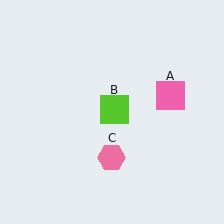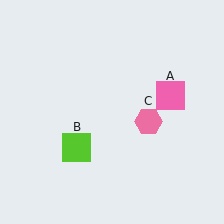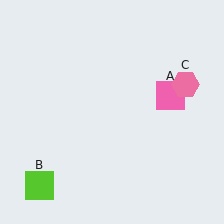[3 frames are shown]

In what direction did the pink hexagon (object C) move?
The pink hexagon (object C) moved up and to the right.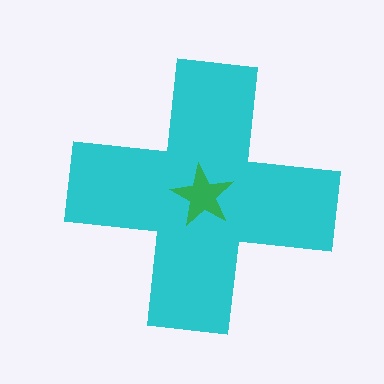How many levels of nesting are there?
2.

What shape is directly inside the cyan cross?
The green star.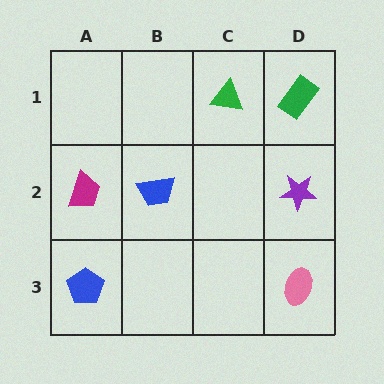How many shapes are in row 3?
2 shapes.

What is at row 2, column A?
A magenta trapezoid.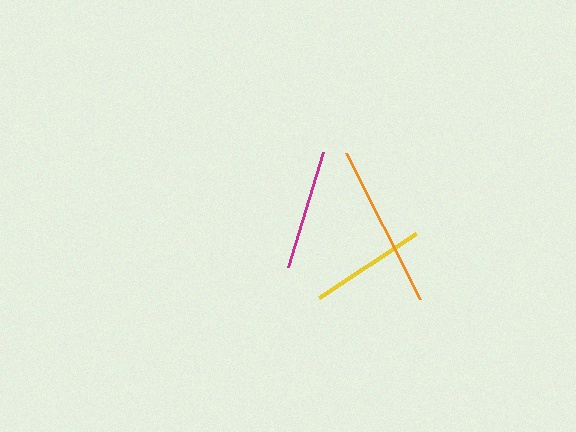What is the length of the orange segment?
The orange segment is approximately 163 pixels long.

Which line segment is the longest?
The orange line is the longest at approximately 163 pixels.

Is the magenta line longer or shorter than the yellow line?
The magenta line is longer than the yellow line.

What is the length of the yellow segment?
The yellow segment is approximately 117 pixels long.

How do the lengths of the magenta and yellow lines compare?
The magenta and yellow lines are approximately the same length.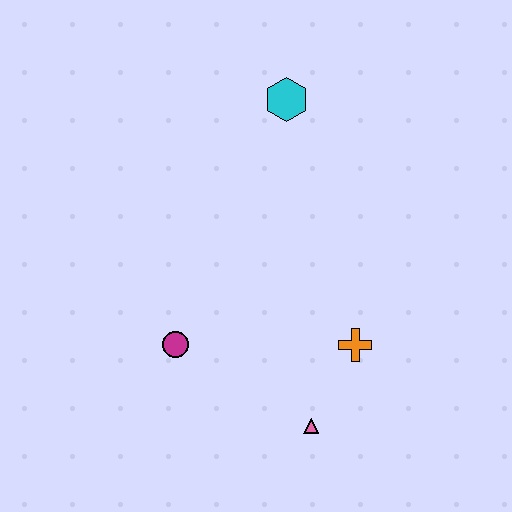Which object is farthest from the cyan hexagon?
The pink triangle is farthest from the cyan hexagon.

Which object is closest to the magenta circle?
The pink triangle is closest to the magenta circle.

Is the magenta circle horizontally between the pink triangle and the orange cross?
No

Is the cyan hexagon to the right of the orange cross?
No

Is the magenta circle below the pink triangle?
No